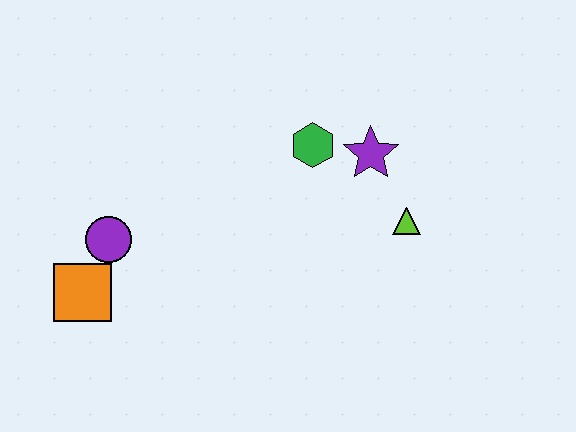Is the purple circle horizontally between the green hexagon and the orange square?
Yes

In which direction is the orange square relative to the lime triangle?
The orange square is to the left of the lime triangle.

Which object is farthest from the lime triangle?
The orange square is farthest from the lime triangle.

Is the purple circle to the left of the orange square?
No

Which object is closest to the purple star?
The green hexagon is closest to the purple star.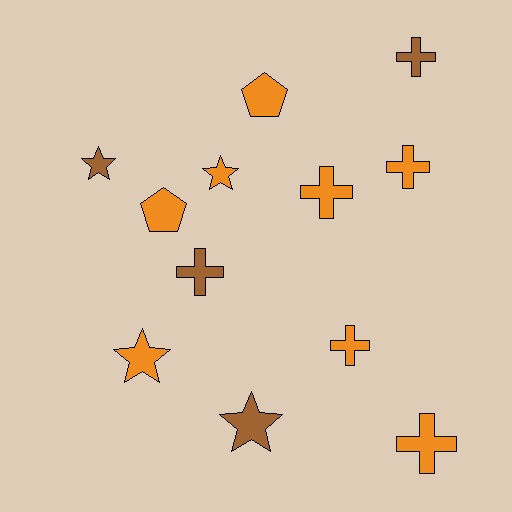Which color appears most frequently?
Orange, with 8 objects.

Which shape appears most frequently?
Cross, with 6 objects.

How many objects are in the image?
There are 12 objects.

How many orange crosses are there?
There are 4 orange crosses.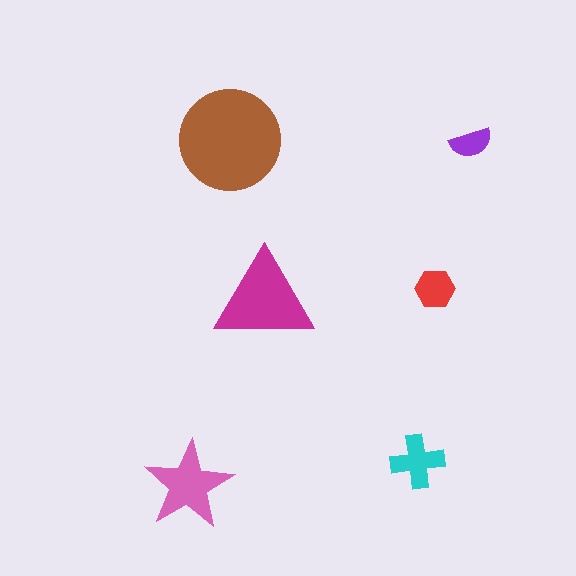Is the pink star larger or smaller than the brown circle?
Smaller.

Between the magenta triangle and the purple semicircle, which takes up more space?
The magenta triangle.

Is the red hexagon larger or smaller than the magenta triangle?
Smaller.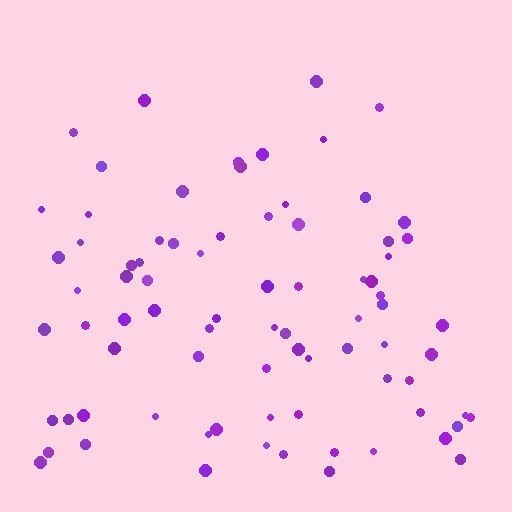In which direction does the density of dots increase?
From top to bottom, with the bottom side densest.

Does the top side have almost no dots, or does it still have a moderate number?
Still a moderate number, just noticeably fewer than the bottom.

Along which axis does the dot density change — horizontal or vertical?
Vertical.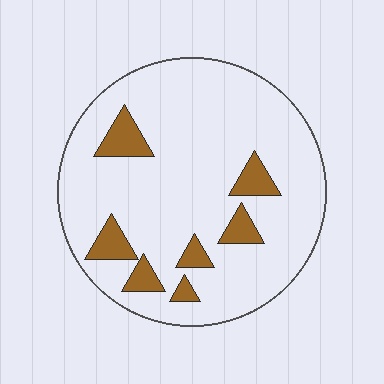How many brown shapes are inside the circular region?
7.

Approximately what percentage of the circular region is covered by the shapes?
Approximately 15%.